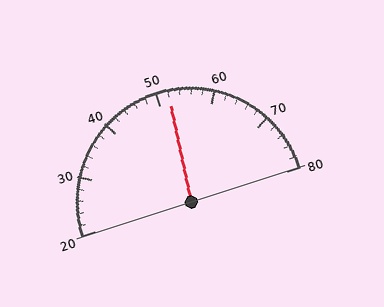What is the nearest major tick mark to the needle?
The nearest major tick mark is 50.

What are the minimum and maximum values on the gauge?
The gauge ranges from 20 to 80.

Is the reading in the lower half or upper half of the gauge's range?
The reading is in the upper half of the range (20 to 80).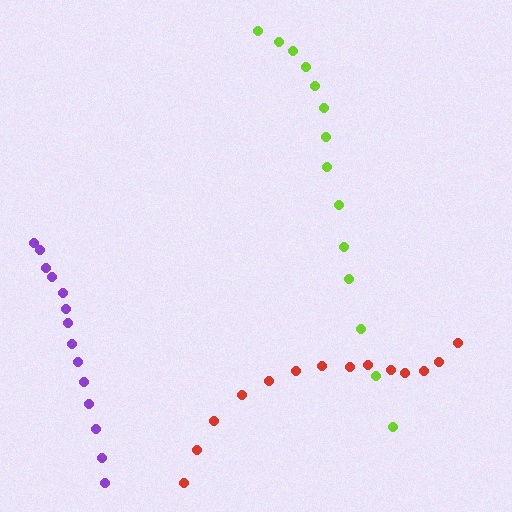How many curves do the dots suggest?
There are 3 distinct paths.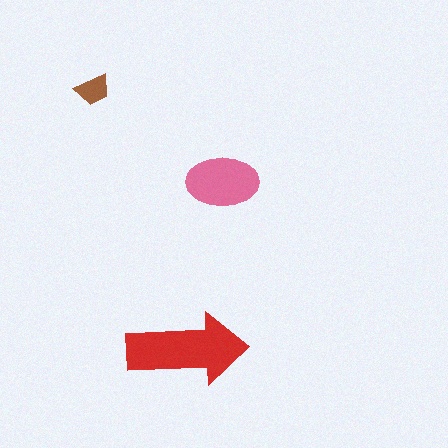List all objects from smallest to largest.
The brown trapezoid, the pink ellipse, the red arrow.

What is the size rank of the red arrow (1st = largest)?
1st.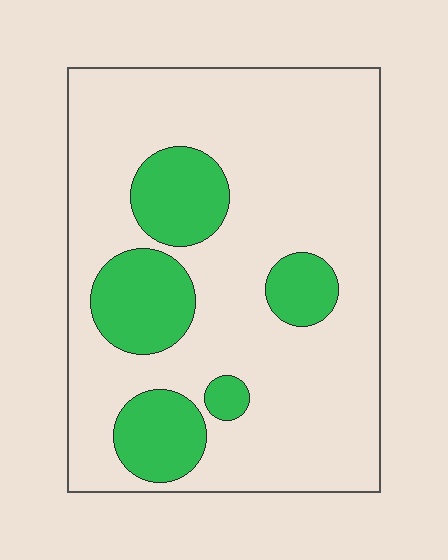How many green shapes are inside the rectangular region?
5.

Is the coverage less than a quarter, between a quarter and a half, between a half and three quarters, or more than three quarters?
Less than a quarter.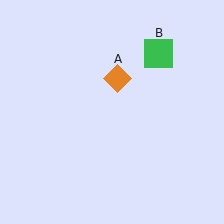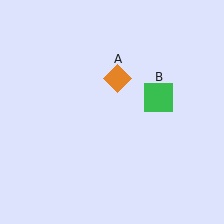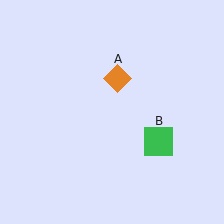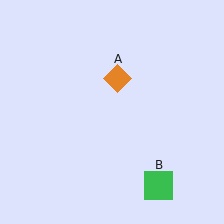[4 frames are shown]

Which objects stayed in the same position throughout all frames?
Orange diamond (object A) remained stationary.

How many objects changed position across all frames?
1 object changed position: green square (object B).